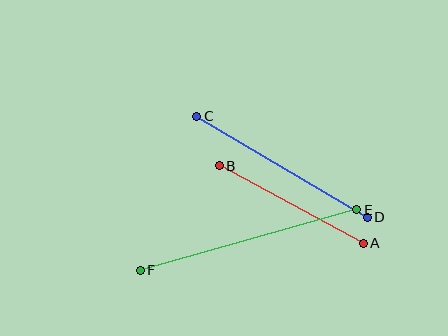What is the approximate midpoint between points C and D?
The midpoint is at approximately (282, 167) pixels.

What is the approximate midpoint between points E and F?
The midpoint is at approximately (249, 240) pixels.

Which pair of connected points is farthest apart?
Points E and F are farthest apart.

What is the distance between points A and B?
The distance is approximately 164 pixels.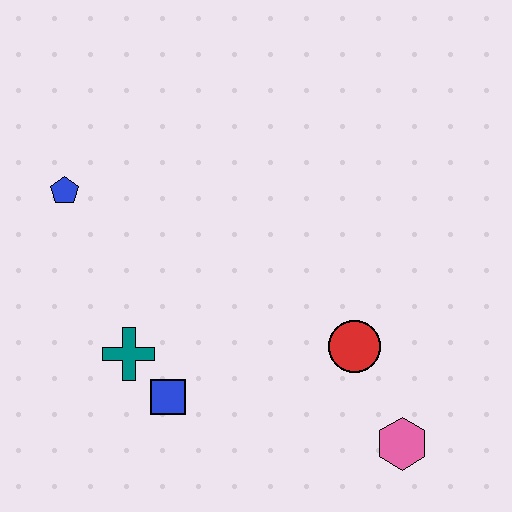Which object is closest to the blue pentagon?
The teal cross is closest to the blue pentagon.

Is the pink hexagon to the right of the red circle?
Yes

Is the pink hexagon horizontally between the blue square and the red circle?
No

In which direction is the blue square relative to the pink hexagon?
The blue square is to the left of the pink hexagon.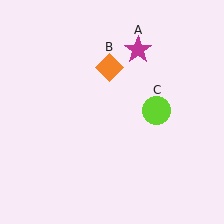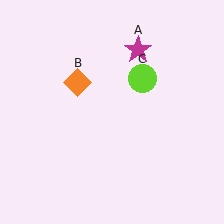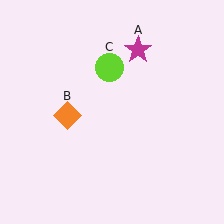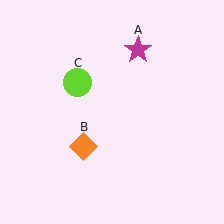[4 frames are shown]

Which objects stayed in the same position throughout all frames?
Magenta star (object A) remained stationary.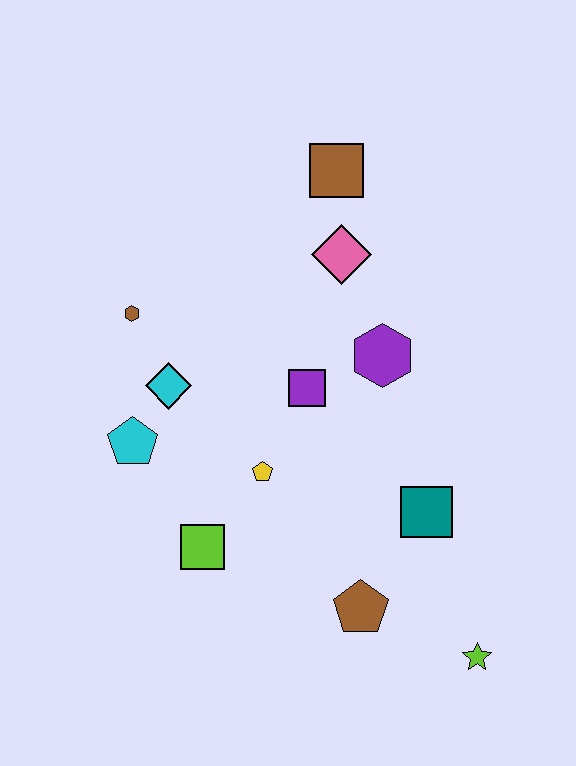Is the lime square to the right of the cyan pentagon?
Yes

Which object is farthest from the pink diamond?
The lime star is farthest from the pink diamond.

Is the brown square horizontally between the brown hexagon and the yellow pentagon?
No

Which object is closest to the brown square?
The pink diamond is closest to the brown square.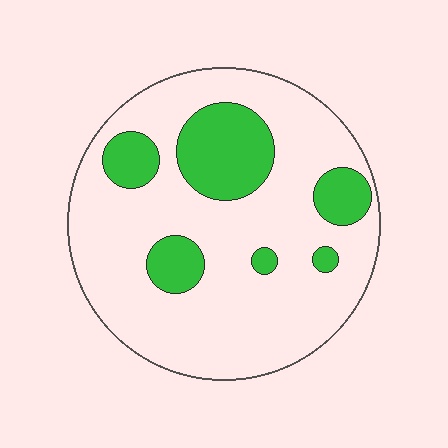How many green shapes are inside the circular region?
6.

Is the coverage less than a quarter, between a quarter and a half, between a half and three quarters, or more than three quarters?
Less than a quarter.